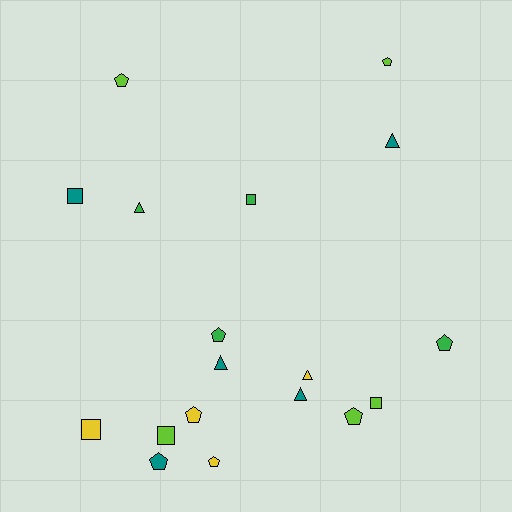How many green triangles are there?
There is 1 green triangle.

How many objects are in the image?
There are 18 objects.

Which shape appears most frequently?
Pentagon, with 8 objects.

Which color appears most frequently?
Lime, with 5 objects.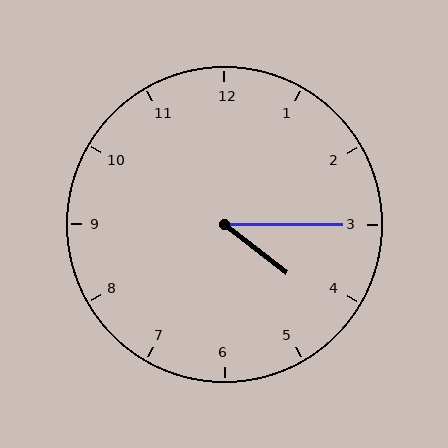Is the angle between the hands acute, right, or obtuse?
It is acute.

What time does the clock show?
4:15.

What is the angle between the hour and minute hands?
Approximately 38 degrees.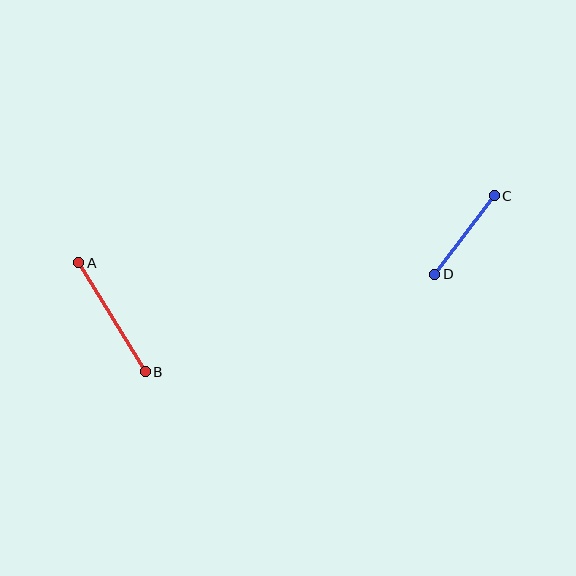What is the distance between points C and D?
The distance is approximately 98 pixels.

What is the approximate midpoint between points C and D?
The midpoint is at approximately (465, 235) pixels.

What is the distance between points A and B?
The distance is approximately 128 pixels.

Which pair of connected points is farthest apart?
Points A and B are farthest apart.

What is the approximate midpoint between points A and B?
The midpoint is at approximately (112, 317) pixels.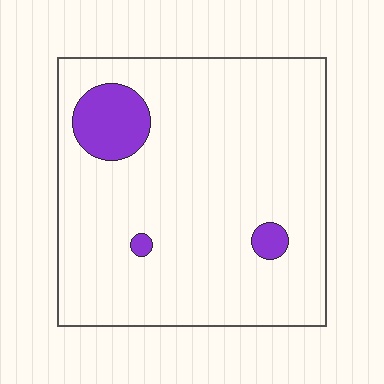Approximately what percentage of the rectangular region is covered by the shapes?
Approximately 10%.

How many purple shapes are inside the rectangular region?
3.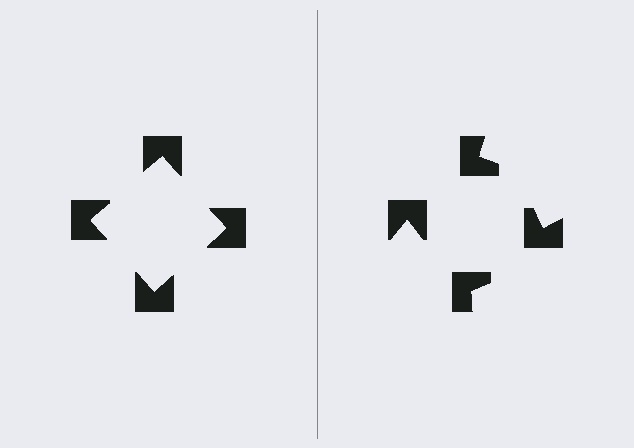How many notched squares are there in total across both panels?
8 — 4 on each side.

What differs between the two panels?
The notched squares are positioned identically on both sides; only the wedge orientations differ. On the left they align to a square; on the right they are misaligned.